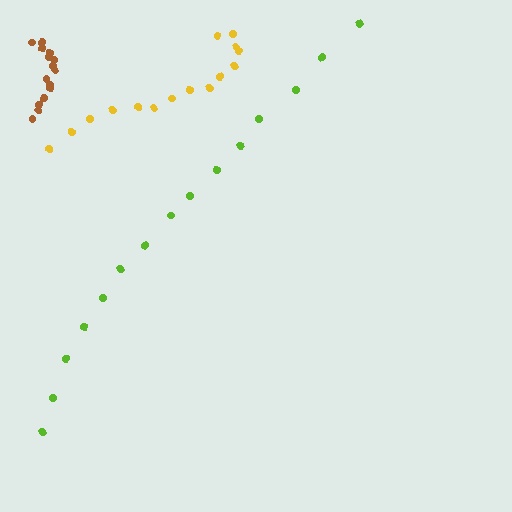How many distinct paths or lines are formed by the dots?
There are 3 distinct paths.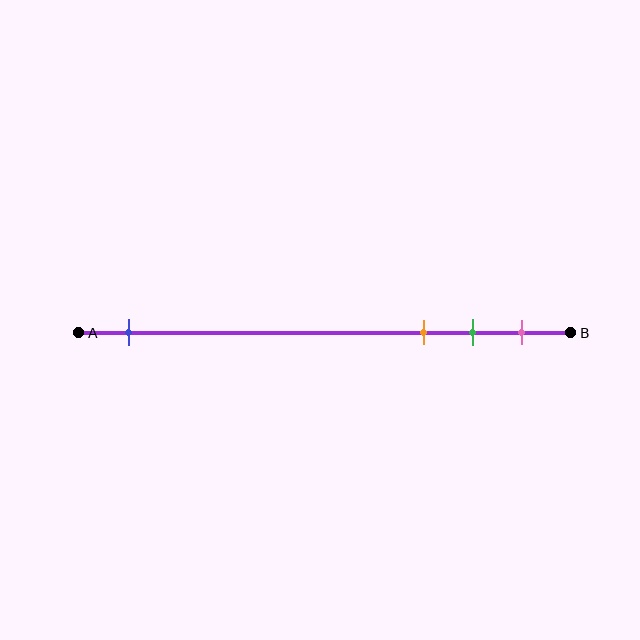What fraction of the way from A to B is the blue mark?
The blue mark is approximately 10% (0.1) of the way from A to B.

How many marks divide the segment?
There are 4 marks dividing the segment.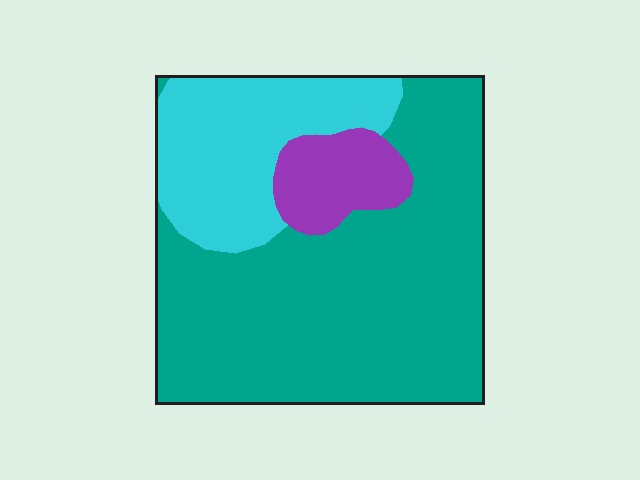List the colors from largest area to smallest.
From largest to smallest: teal, cyan, purple.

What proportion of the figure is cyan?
Cyan takes up about one quarter (1/4) of the figure.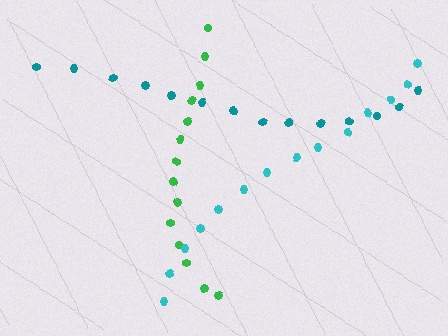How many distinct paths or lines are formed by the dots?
There are 3 distinct paths.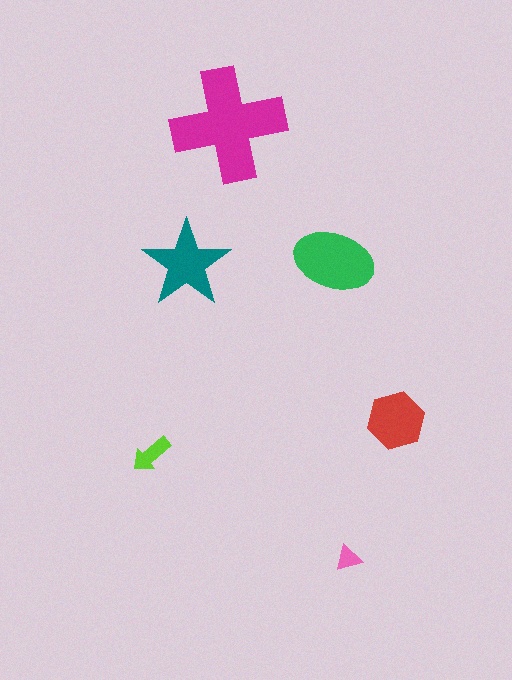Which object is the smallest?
The pink triangle.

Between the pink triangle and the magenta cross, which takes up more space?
The magenta cross.